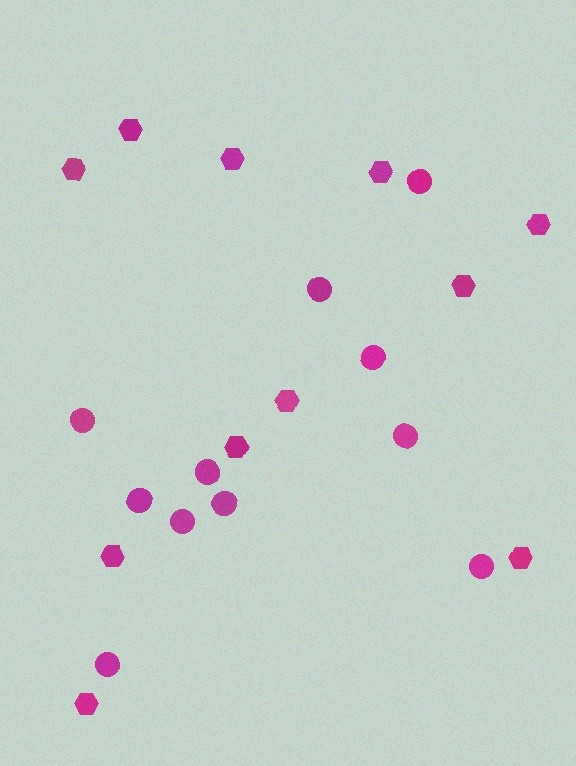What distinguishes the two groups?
There are 2 groups: one group of hexagons (11) and one group of circles (11).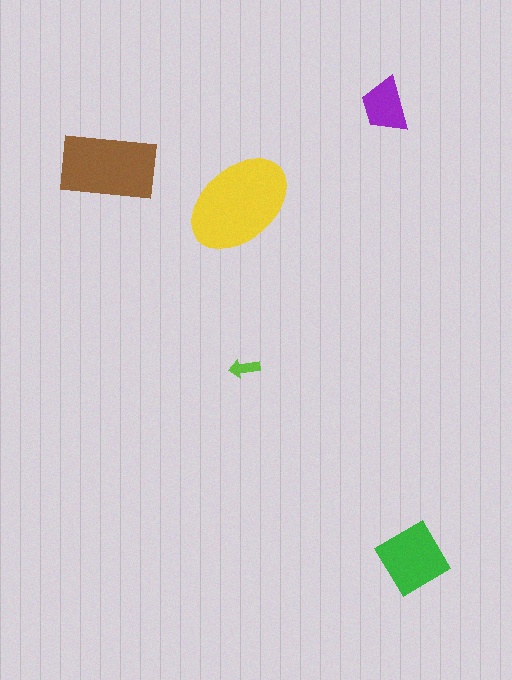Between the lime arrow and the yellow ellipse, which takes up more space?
The yellow ellipse.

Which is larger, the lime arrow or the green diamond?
The green diamond.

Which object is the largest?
The yellow ellipse.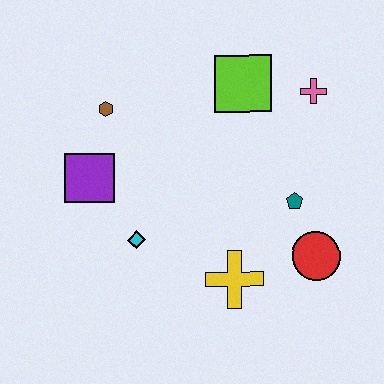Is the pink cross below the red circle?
No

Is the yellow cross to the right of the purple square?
Yes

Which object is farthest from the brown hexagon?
The red circle is farthest from the brown hexagon.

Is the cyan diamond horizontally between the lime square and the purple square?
Yes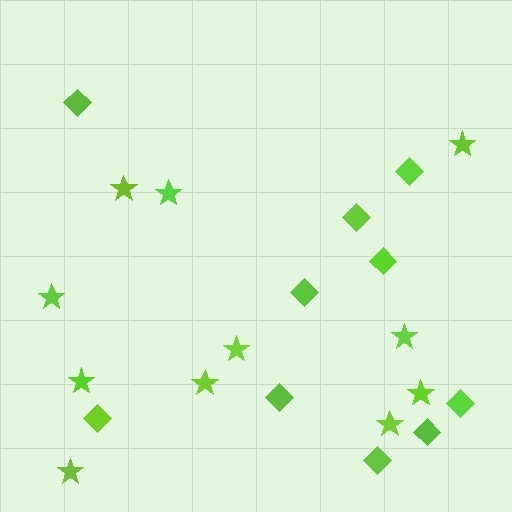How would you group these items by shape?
There are 2 groups: one group of stars (11) and one group of diamonds (10).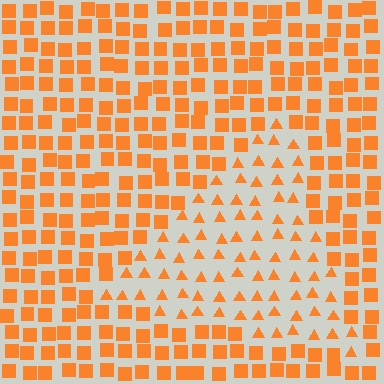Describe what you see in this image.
The image is filled with small orange elements arranged in a uniform grid. A triangle-shaped region contains triangles, while the surrounding area contains squares. The boundary is defined purely by the change in element shape.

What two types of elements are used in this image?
The image uses triangles inside the triangle region and squares outside it.